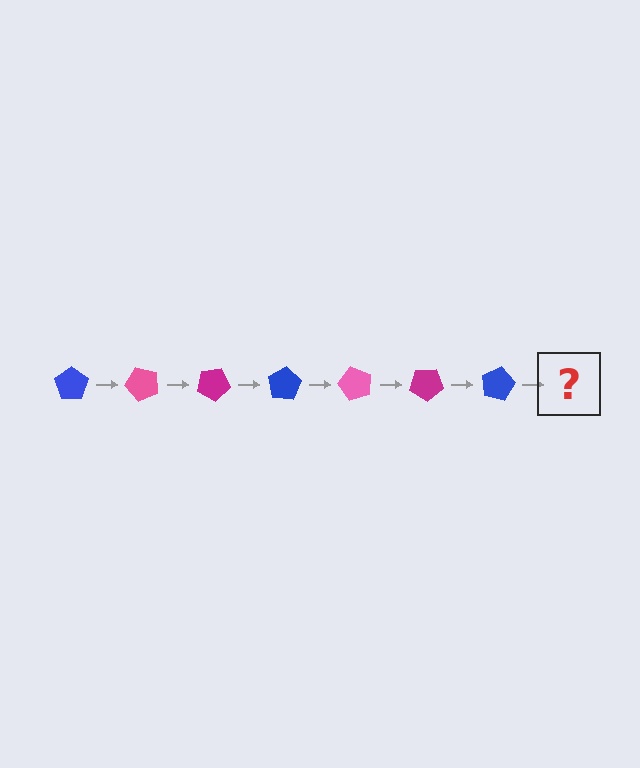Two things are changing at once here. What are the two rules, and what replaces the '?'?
The two rules are that it rotates 50 degrees each step and the color cycles through blue, pink, and magenta. The '?' should be a pink pentagon, rotated 350 degrees from the start.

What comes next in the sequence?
The next element should be a pink pentagon, rotated 350 degrees from the start.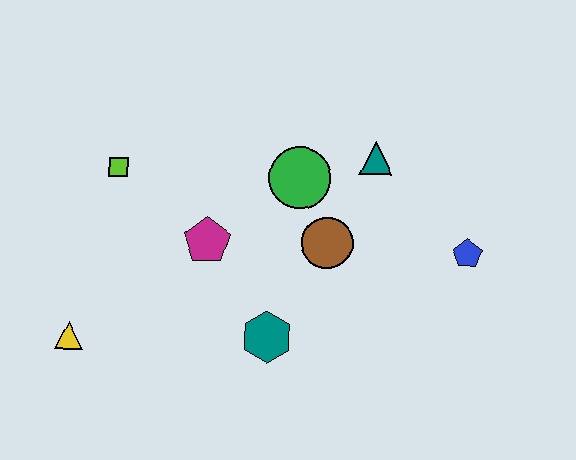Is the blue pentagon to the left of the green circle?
No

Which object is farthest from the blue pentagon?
The yellow triangle is farthest from the blue pentagon.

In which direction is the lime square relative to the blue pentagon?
The lime square is to the left of the blue pentagon.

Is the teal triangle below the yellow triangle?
No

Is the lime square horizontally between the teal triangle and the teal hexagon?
No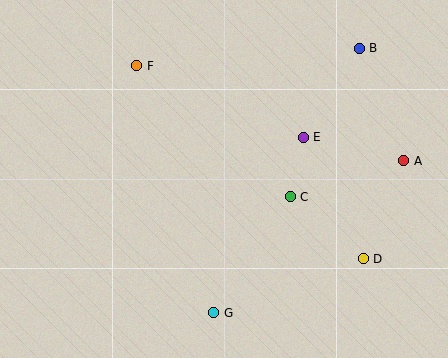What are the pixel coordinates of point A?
Point A is at (404, 161).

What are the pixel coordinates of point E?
Point E is at (303, 137).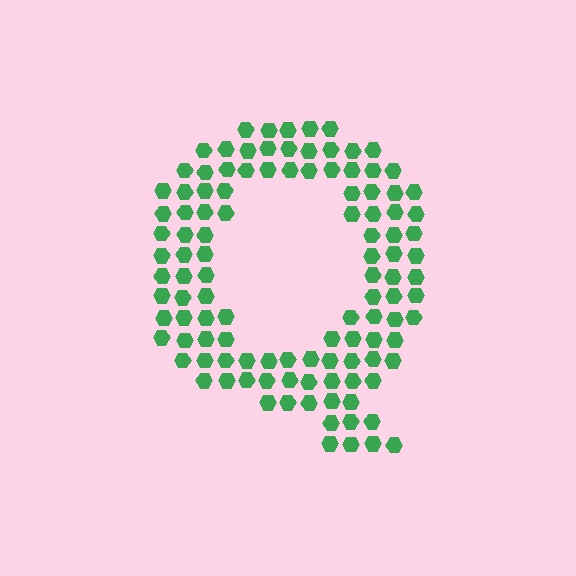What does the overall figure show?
The overall figure shows the letter Q.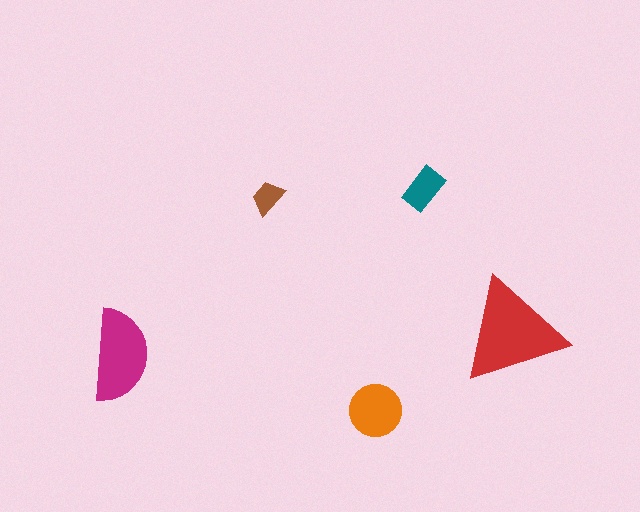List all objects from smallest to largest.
The brown trapezoid, the teal rectangle, the orange circle, the magenta semicircle, the red triangle.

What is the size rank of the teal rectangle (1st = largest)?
4th.